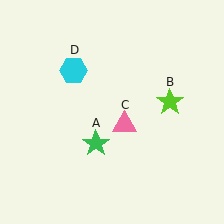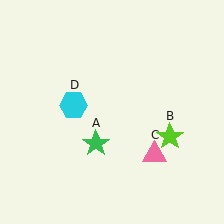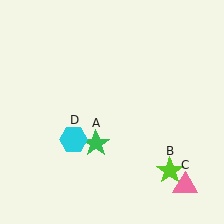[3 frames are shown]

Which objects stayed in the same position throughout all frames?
Green star (object A) remained stationary.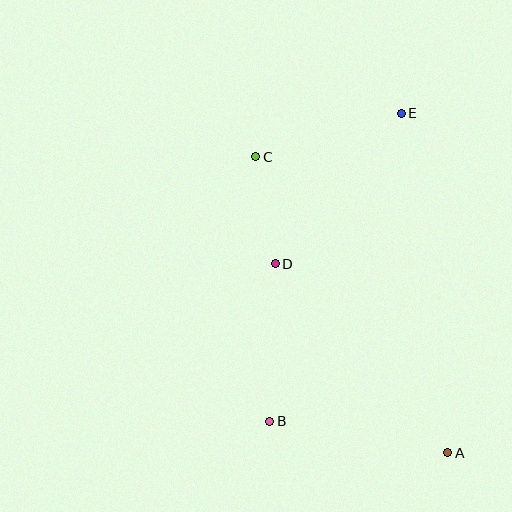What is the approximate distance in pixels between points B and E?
The distance between B and E is approximately 335 pixels.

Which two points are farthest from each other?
Points A and C are farthest from each other.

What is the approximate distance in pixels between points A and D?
The distance between A and D is approximately 256 pixels.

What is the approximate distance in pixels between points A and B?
The distance between A and B is approximately 181 pixels.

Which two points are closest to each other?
Points C and D are closest to each other.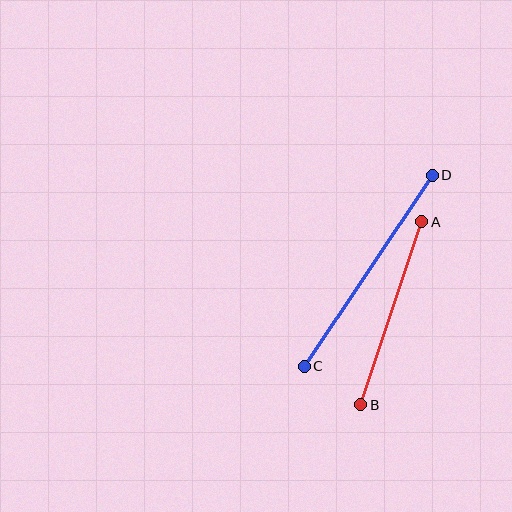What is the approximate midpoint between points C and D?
The midpoint is at approximately (368, 271) pixels.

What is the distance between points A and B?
The distance is approximately 193 pixels.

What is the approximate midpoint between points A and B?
The midpoint is at approximately (391, 313) pixels.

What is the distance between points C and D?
The distance is approximately 230 pixels.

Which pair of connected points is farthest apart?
Points C and D are farthest apart.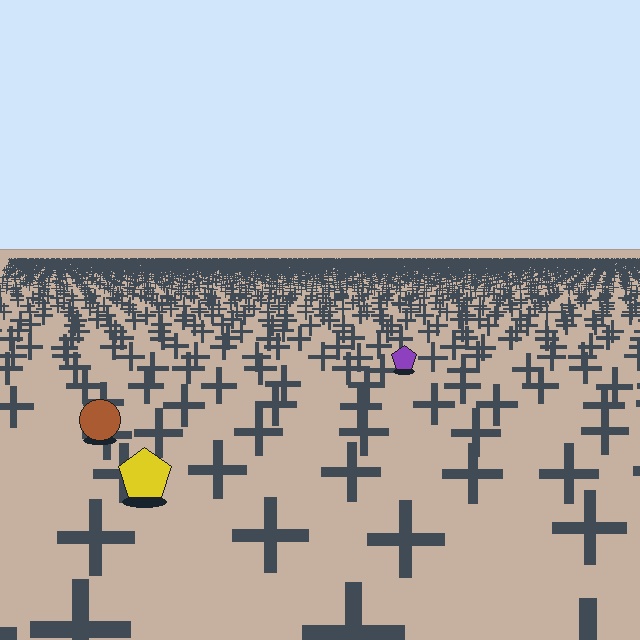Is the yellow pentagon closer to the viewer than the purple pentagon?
Yes. The yellow pentagon is closer — you can tell from the texture gradient: the ground texture is coarser near it.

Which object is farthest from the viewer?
The purple pentagon is farthest from the viewer. It appears smaller and the ground texture around it is denser.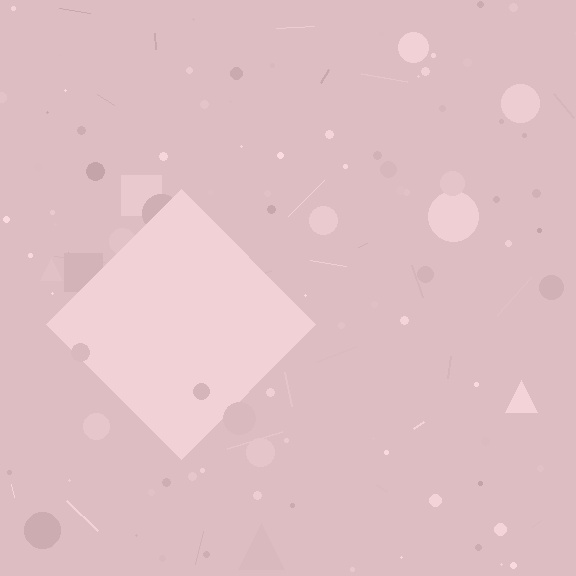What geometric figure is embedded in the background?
A diamond is embedded in the background.